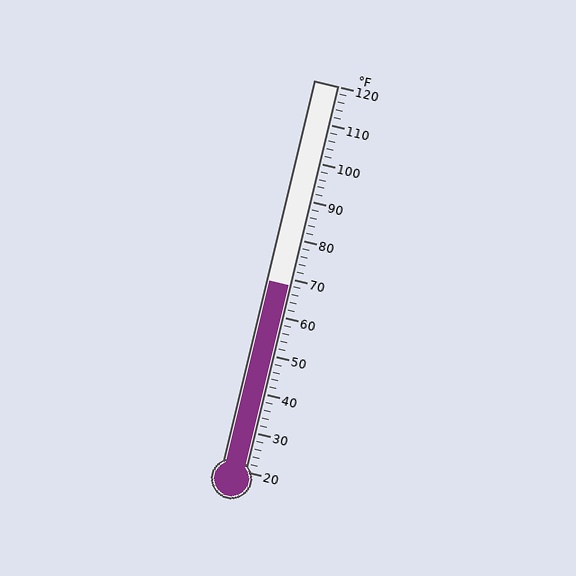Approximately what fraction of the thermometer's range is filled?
The thermometer is filled to approximately 50% of its range.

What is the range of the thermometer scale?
The thermometer scale ranges from 20°F to 120°F.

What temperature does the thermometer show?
The thermometer shows approximately 68°F.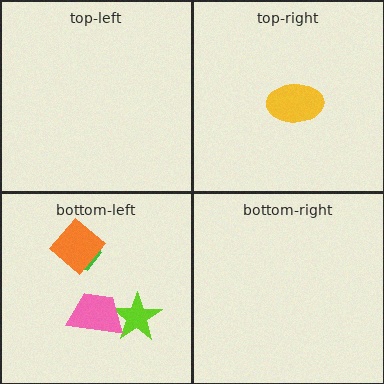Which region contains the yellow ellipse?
The top-right region.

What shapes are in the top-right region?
The yellow ellipse.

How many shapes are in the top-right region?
1.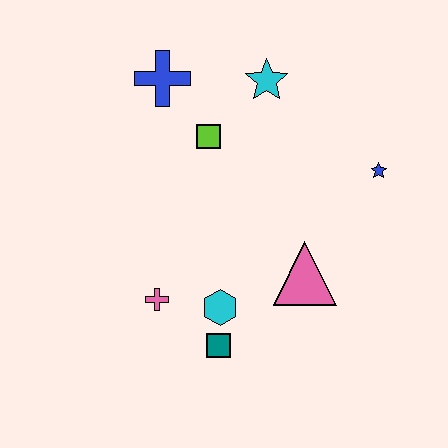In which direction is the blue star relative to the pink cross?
The blue star is to the right of the pink cross.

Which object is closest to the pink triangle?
The cyan hexagon is closest to the pink triangle.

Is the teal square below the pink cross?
Yes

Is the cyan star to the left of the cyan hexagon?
No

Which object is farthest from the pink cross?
The blue star is farthest from the pink cross.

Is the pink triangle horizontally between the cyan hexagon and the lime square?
No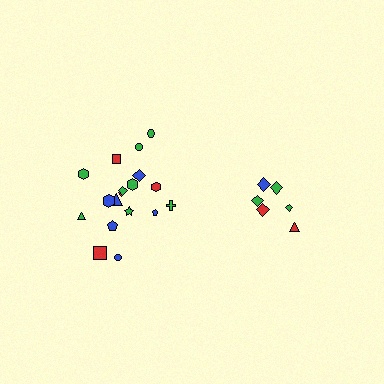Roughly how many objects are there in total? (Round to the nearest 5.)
Roughly 25 objects in total.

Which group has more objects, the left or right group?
The left group.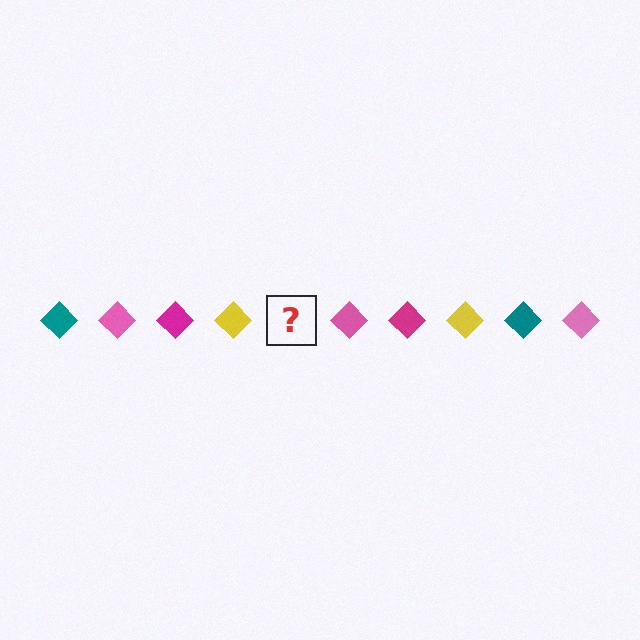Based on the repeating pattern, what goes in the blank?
The blank should be a teal diamond.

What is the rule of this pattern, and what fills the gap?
The rule is that the pattern cycles through teal, pink, magenta, yellow diamonds. The gap should be filled with a teal diamond.